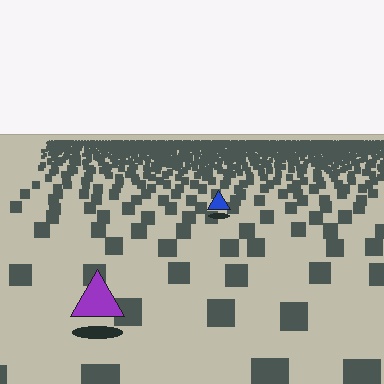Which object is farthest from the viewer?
The blue triangle is farthest from the viewer. It appears smaller and the ground texture around it is denser.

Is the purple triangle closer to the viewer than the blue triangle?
Yes. The purple triangle is closer — you can tell from the texture gradient: the ground texture is coarser near it.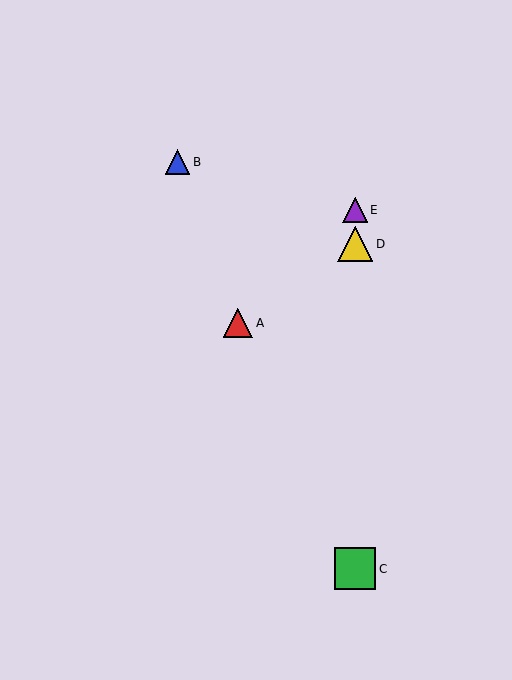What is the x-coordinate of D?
Object D is at x≈355.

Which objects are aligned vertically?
Objects C, D, E are aligned vertically.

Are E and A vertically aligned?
No, E is at x≈355 and A is at x≈238.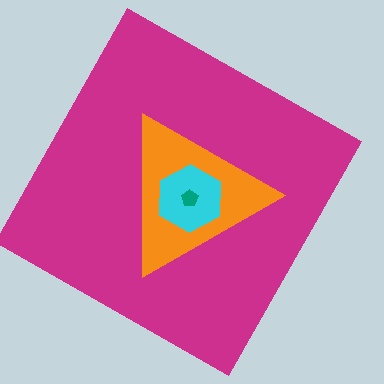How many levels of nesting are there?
4.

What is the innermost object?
The teal pentagon.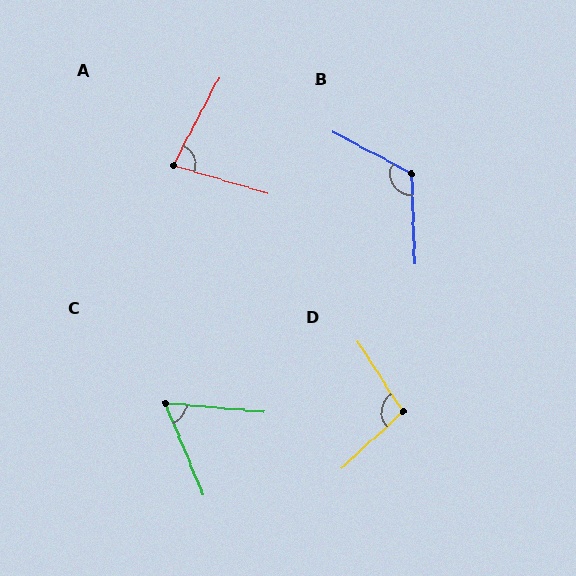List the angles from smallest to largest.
C (62°), A (79°), D (100°), B (120°).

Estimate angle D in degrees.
Approximately 100 degrees.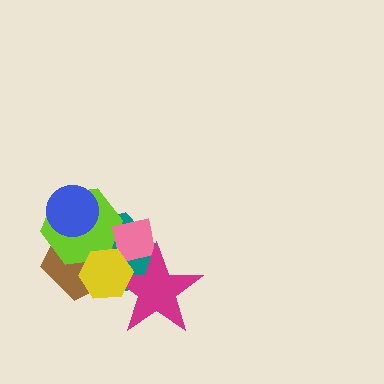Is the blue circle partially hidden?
No, no other shape covers it.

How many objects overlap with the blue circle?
3 objects overlap with the blue circle.